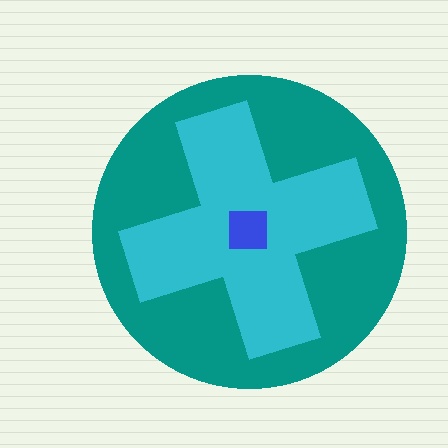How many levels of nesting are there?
3.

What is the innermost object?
The blue square.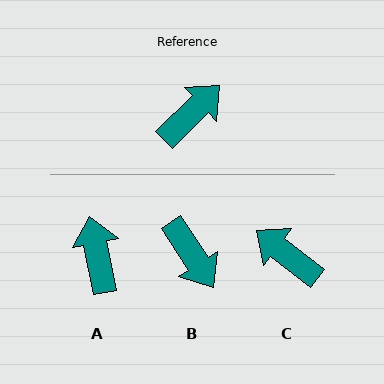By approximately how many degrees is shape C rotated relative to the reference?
Approximately 98 degrees counter-clockwise.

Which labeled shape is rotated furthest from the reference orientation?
B, about 101 degrees away.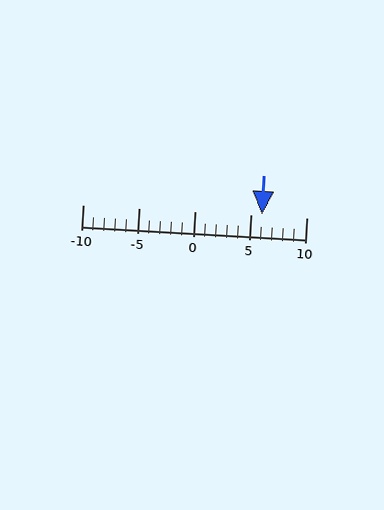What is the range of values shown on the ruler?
The ruler shows values from -10 to 10.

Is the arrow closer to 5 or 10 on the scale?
The arrow is closer to 5.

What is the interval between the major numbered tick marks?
The major tick marks are spaced 5 units apart.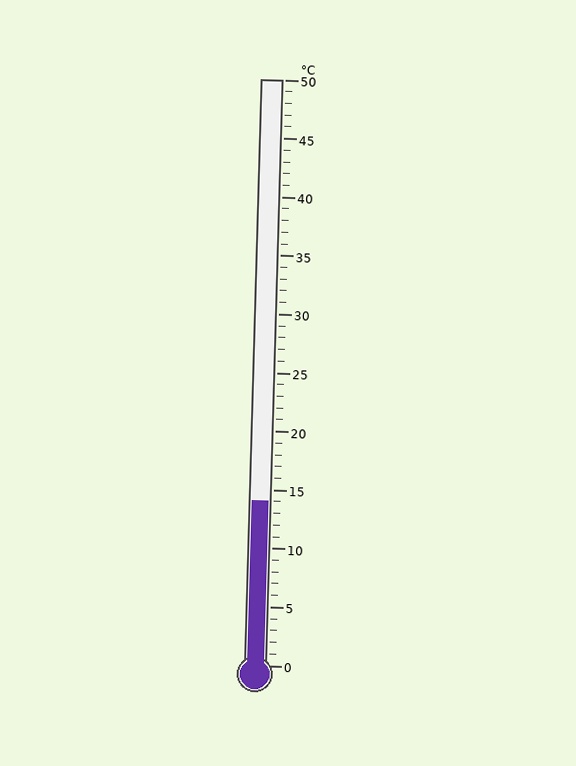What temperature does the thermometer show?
The thermometer shows approximately 14°C.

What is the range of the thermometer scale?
The thermometer scale ranges from 0°C to 50°C.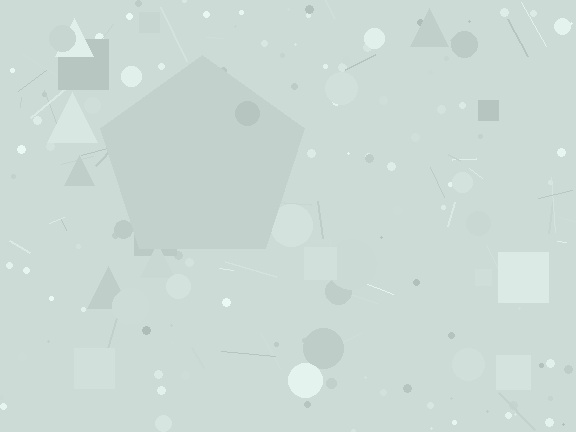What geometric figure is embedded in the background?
A pentagon is embedded in the background.